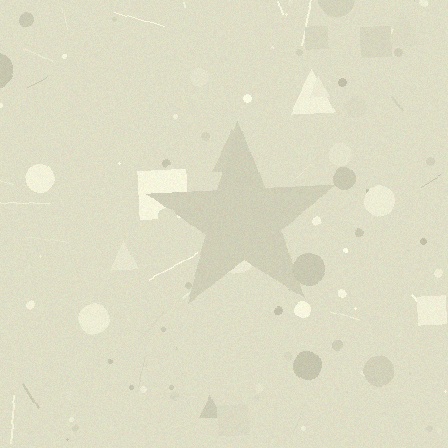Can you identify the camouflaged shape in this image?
The camouflaged shape is a star.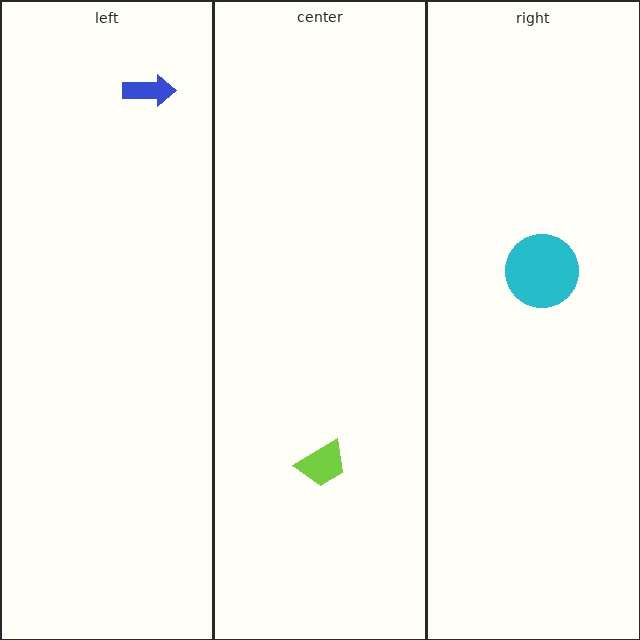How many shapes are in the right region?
1.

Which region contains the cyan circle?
The right region.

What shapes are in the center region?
The lime trapezoid.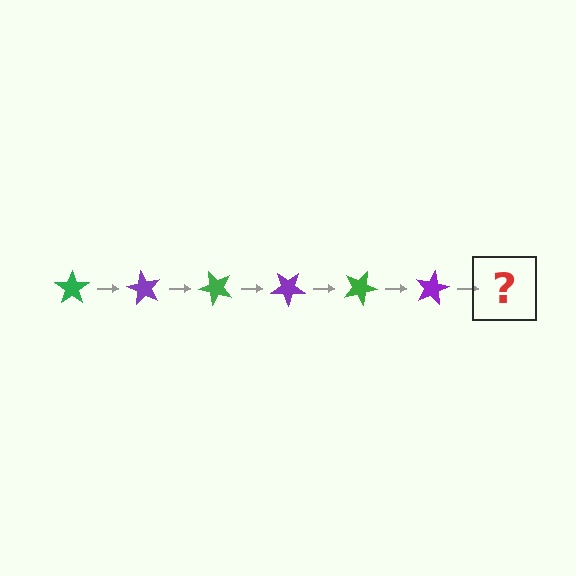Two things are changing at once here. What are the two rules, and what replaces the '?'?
The two rules are that it rotates 60 degrees each step and the color cycles through green and purple. The '?' should be a green star, rotated 360 degrees from the start.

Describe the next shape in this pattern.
It should be a green star, rotated 360 degrees from the start.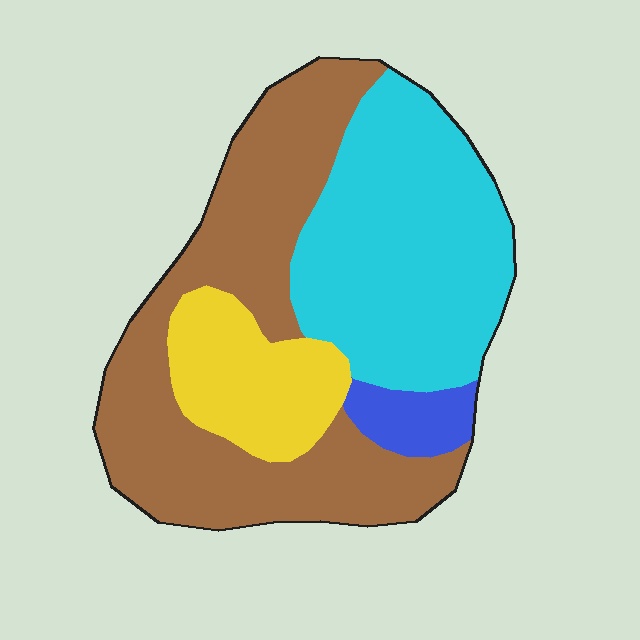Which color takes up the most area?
Brown, at roughly 45%.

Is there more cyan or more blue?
Cyan.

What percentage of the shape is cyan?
Cyan takes up between a quarter and a half of the shape.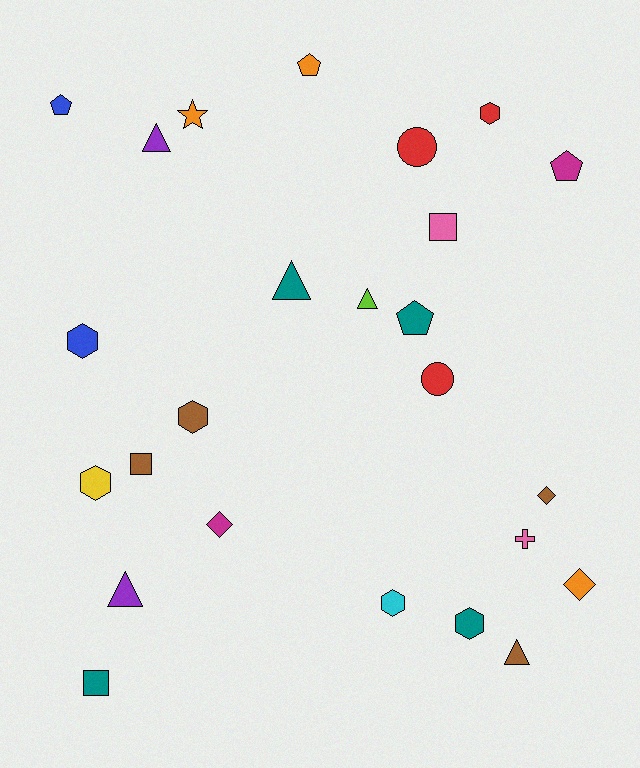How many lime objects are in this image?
There is 1 lime object.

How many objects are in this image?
There are 25 objects.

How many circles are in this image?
There are 2 circles.